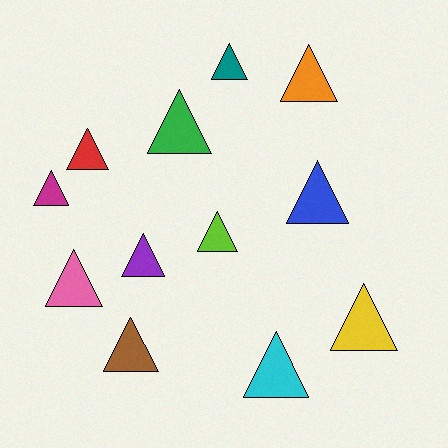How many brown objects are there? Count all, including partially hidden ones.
There is 1 brown object.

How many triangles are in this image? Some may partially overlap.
There are 12 triangles.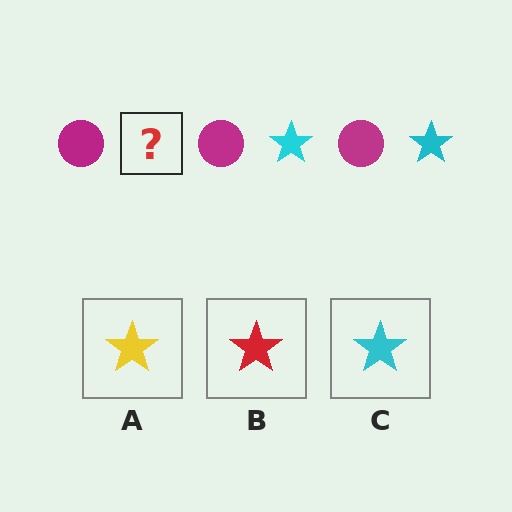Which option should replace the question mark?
Option C.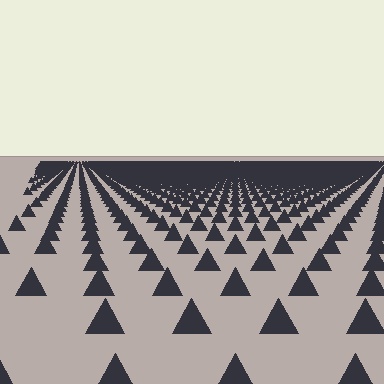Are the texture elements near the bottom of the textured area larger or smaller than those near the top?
Larger. Near the bottom, elements are closer to the viewer and appear at a bigger on-screen size.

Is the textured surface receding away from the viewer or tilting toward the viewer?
The surface is receding away from the viewer. Texture elements get smaller and denser toward the top.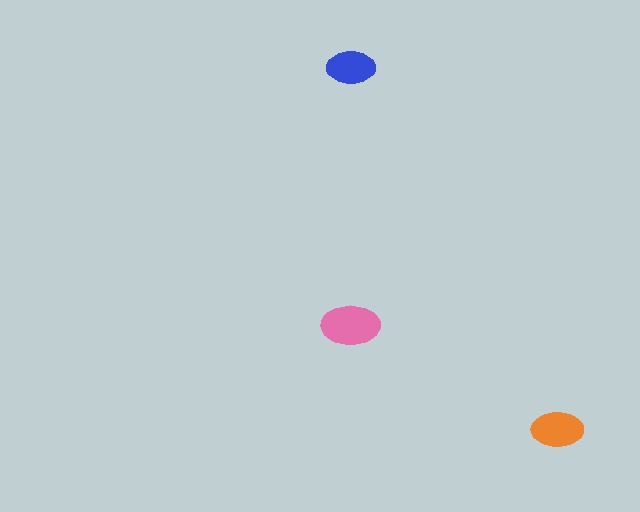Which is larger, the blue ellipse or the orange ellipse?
The orange one.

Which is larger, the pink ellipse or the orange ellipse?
The pink one.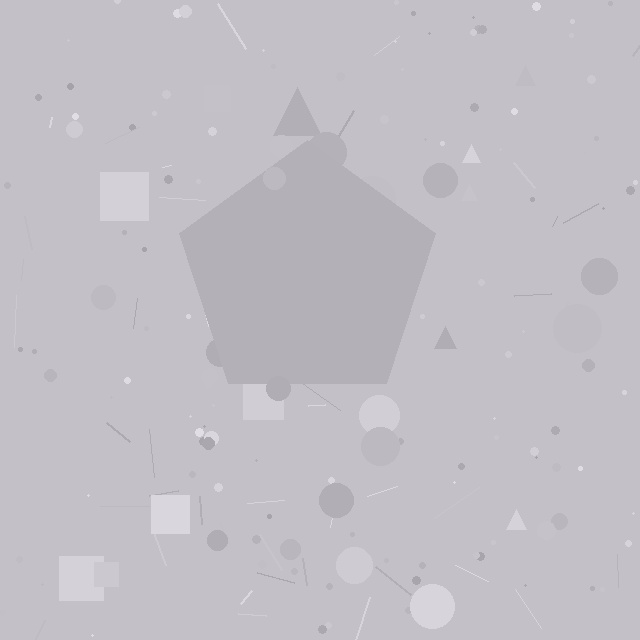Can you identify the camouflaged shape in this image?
The camouflaged shape is a pentagon.